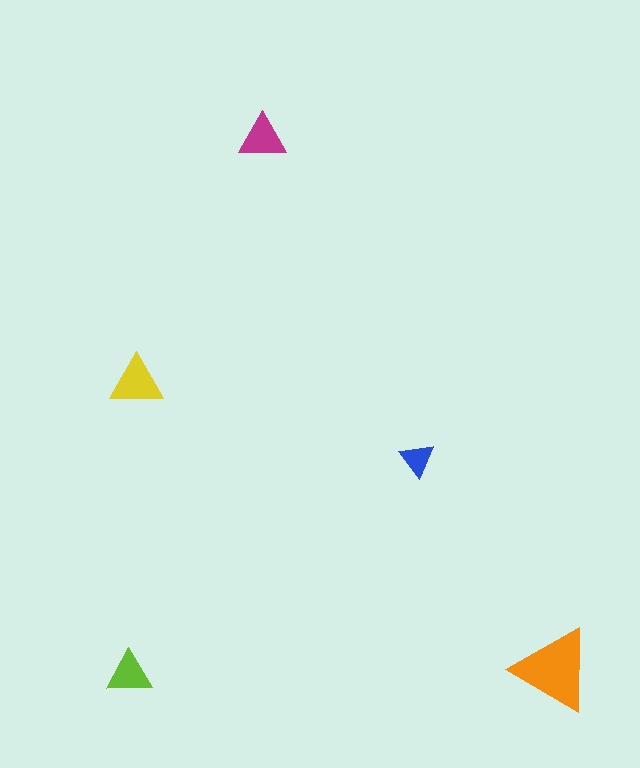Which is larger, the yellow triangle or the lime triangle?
The yellow one.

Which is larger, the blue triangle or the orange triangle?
The orange one.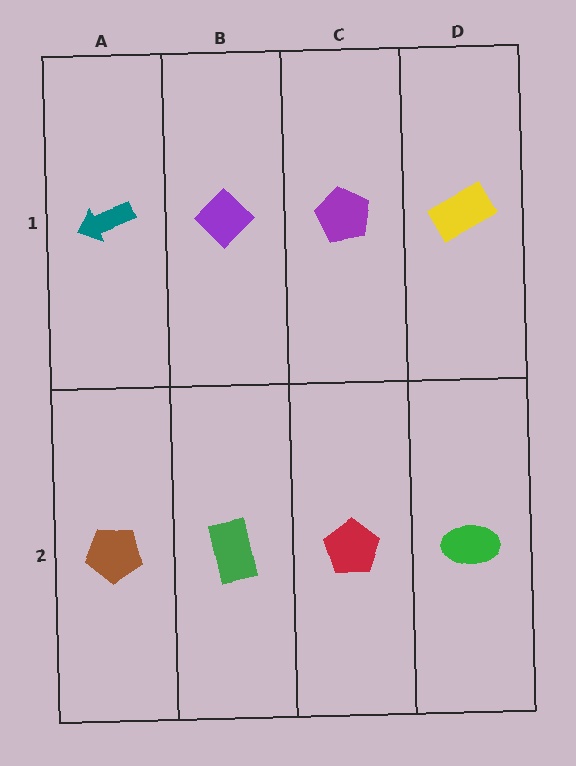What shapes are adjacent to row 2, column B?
A purple diamond (row 1, column B), a brown pentagon (row 2, column A), a red pentagon (row 2, column C).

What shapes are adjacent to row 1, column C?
A red pentagon (row 2, column C), a purple diamond (row 1, column B), a yellow rectangle (row 1, column D).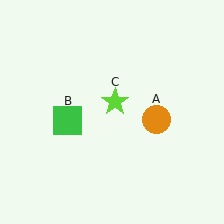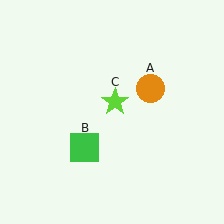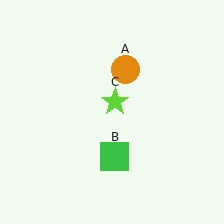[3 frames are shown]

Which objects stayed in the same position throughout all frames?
Lime star (object C) remained stationary.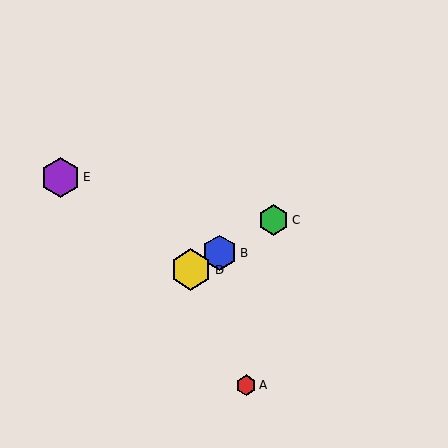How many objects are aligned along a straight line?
3 objects (B, C, D) are aligned along a straight line.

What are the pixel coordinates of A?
Object A is at (246, 385).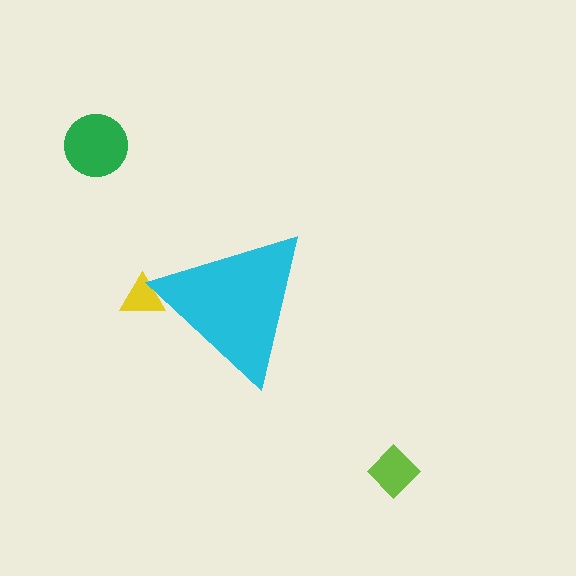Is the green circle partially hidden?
No, the green circle is fully visible.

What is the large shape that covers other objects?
A cyan triangle.